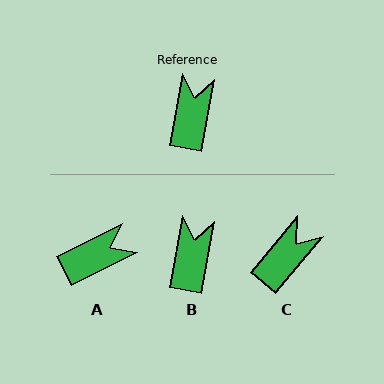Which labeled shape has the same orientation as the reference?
B.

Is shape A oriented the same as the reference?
No, it is off by about 53 degrees.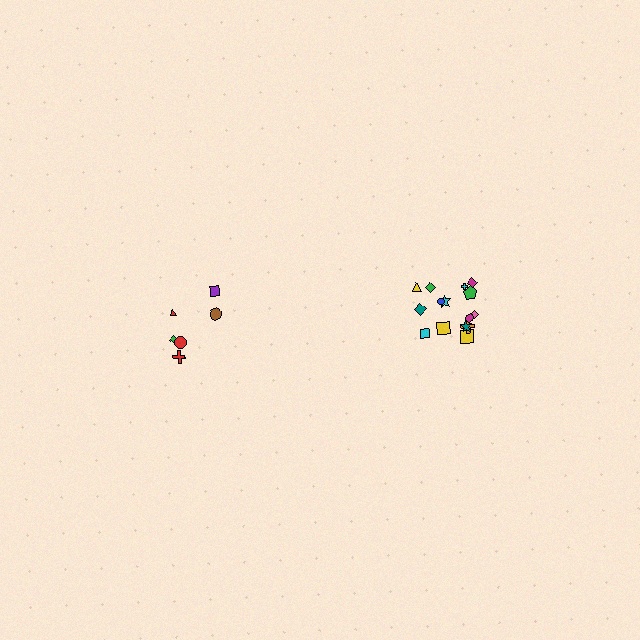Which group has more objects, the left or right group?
The right group.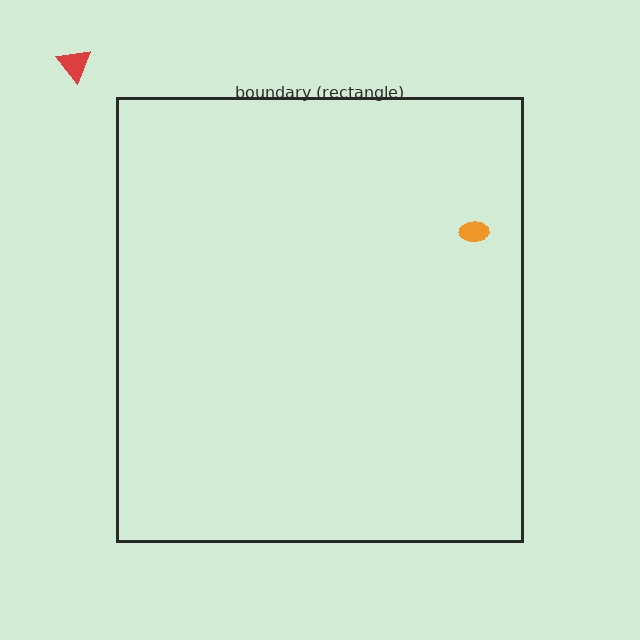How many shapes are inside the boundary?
1 inside, 1 outside.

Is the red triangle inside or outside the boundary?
Outside.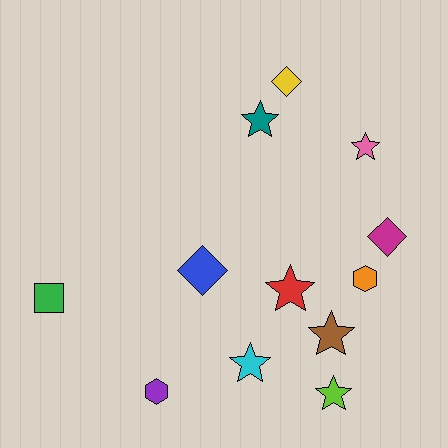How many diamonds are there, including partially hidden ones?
There are 3 diamonds.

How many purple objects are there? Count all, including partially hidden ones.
There is 1 purple object.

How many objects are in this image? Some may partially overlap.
There are 12 objects.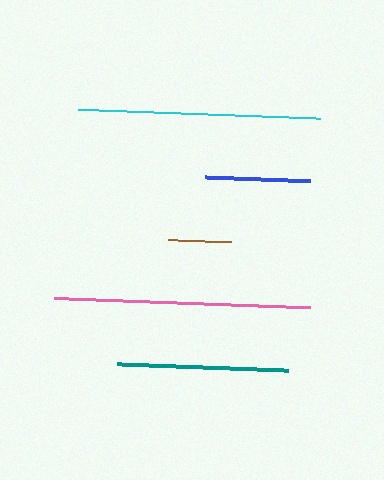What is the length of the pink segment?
The pink segment is approximately 256 pixels long.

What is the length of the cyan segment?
The cyan segment is approximately 241 pixels long.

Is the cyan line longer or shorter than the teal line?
The cyan line is longer than the teal line.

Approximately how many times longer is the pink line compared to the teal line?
The pink line is approximately 1.5 times the length of the teal line.